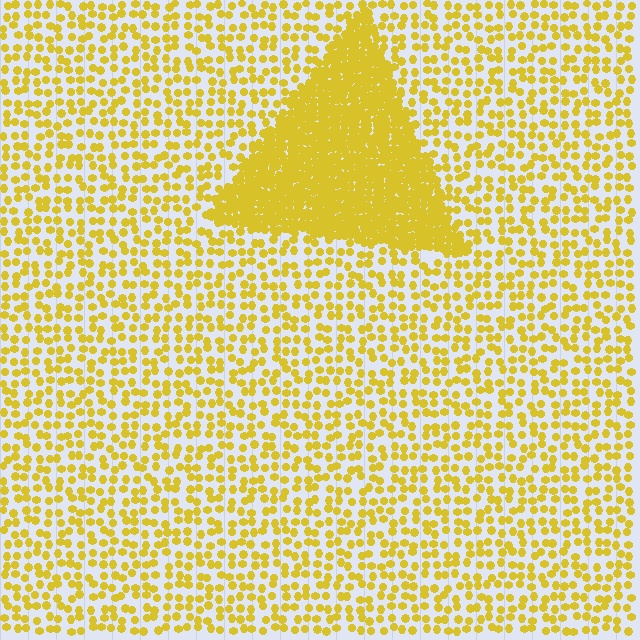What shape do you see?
I see a triangle.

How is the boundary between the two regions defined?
The boundary is defined by a change in element density (approximately 3.1x ratio). All elements are the same color, size, and shape.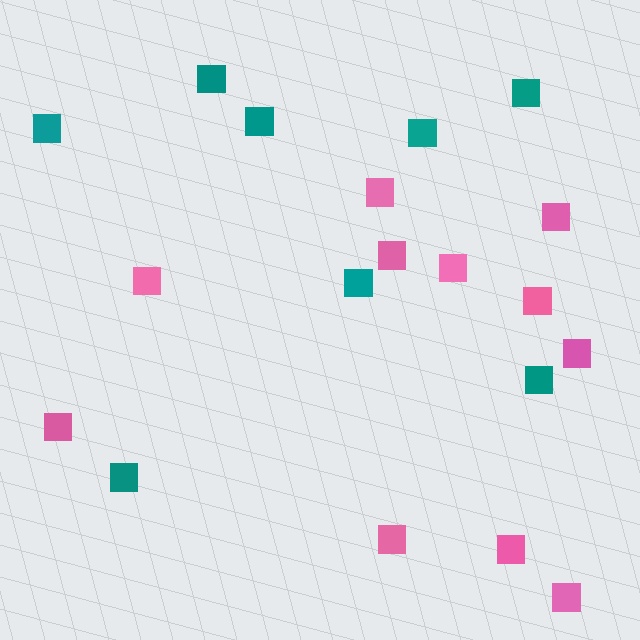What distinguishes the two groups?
There are 2 groups: one group of pink squares (11) and one group of teal squares (8).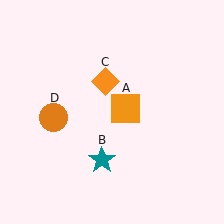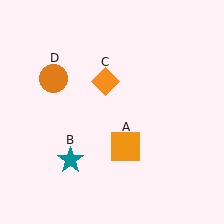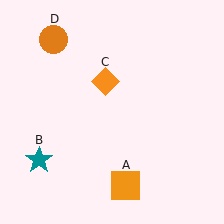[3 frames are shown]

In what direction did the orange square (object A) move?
The orange square (object A) moved down.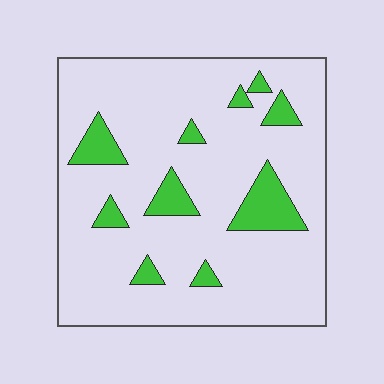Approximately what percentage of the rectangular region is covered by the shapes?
Approximately 15%.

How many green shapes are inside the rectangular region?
10.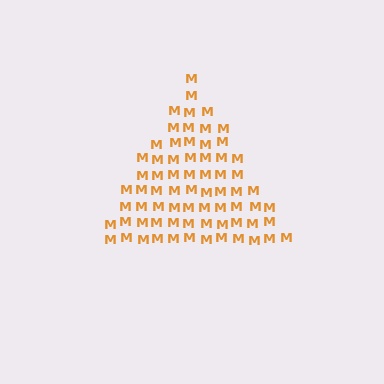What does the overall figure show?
The overall figure shows a triangle.